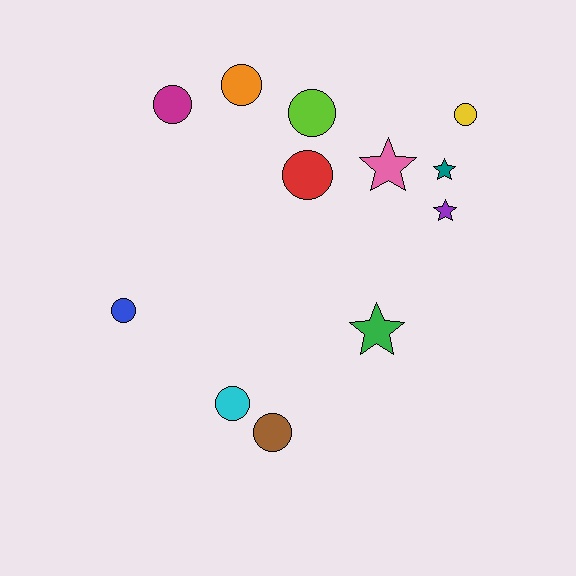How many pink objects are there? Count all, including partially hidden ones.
There is 1 pink object.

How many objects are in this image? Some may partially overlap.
There are 12 objects.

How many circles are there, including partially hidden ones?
There are 8 circles.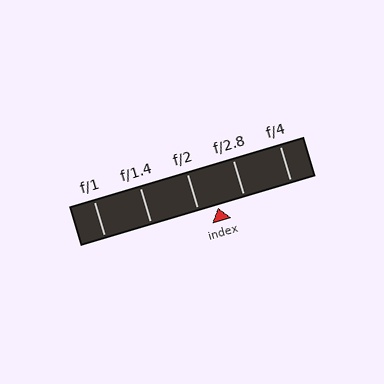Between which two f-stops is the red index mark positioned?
The index mark is between f/2 and f/2.8.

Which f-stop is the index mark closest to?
The index mark is closest to f/2.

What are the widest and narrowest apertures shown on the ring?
The widest aperture shown is f/1 and the narrowest is f/4.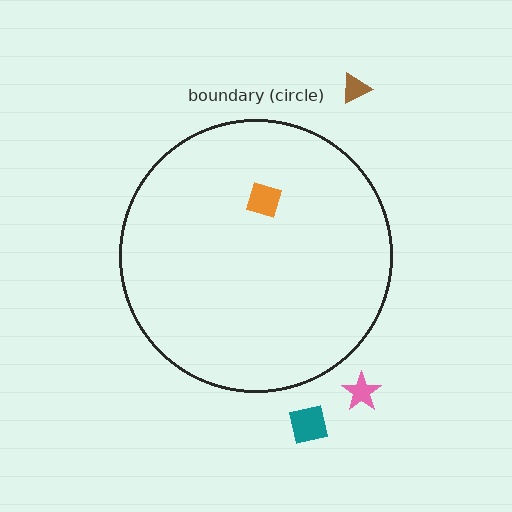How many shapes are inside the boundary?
1 inside, 3 outside.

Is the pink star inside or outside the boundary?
Outside.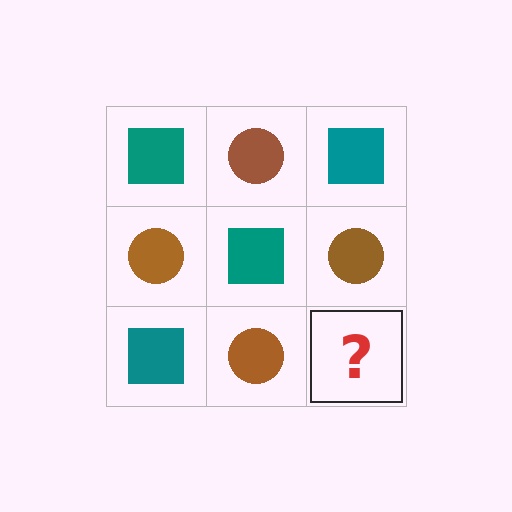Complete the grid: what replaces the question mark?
The question mark should be replaced with a teal square.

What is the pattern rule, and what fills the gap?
The rule is that it alternates teal square and brown circle in a checkerboard pattern. The gap should be filled with a teal square.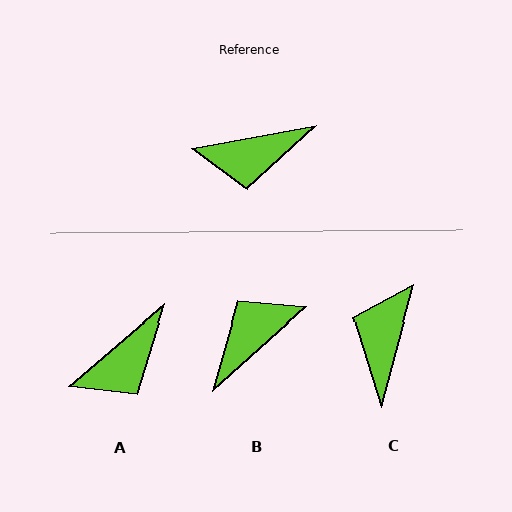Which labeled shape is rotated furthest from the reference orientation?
B, about 148 degrees away.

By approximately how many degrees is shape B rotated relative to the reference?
Approximately 148 degrees clockwise.